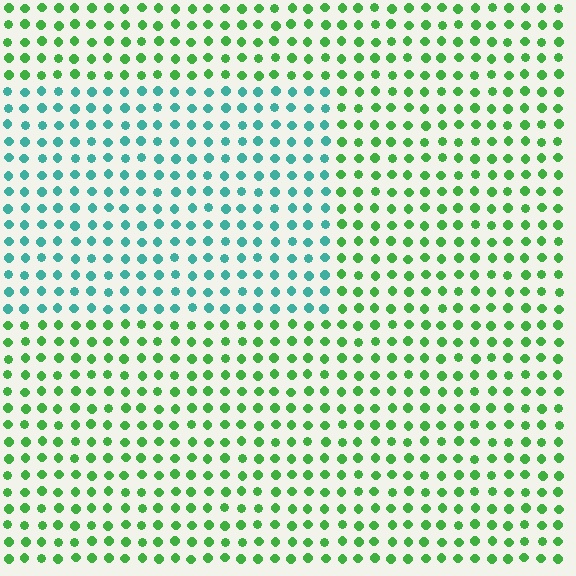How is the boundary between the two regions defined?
The boundary is defined purely by a slight shift in hue (about 51 degrees). Spacing, size, and orientation are identical on both sides.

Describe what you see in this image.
The image is filled with small green elements in a uniform arrangement. A rectangle-shaped region is visible where the elements are tinted to a slightly different hue, forming a subtle color boundary.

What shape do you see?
I see a rectangle.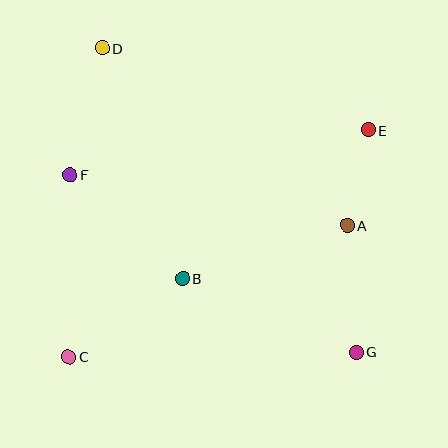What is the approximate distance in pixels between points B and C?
The distance between B and C is approximately 138 pixels.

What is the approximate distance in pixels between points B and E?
The distance between B and E is approximately 238 pixels.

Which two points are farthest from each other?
Points D and G are farthest from each other.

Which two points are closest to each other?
Points A and E are closest to each other.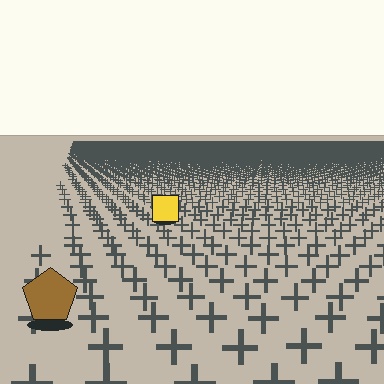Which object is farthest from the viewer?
The yellow square is farthest from the viewer. It appears smaller and the ground texture around it is denser.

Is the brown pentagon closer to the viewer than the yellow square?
Yes. The brown pentagon is closer — you can tell from the texture gradient: the ground texture is coarser near it.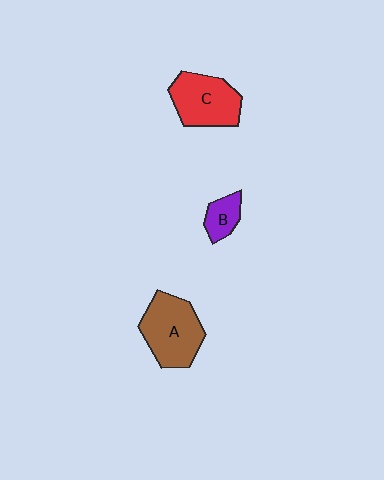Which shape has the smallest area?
Shape B (purple).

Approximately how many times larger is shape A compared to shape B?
Approximately 2.7 times.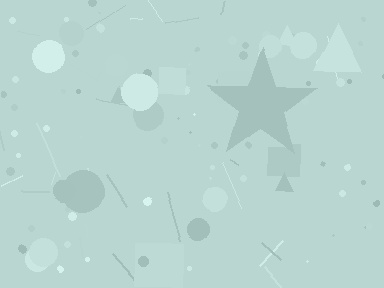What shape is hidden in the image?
A star is hidden in the image.